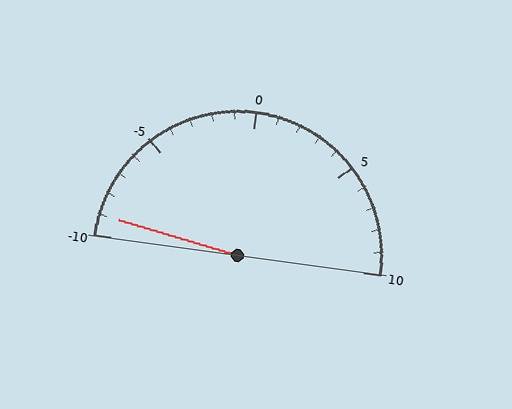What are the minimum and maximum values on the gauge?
The gauge ranges from -10 to 10.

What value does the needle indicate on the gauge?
The needle indicates approximately -9.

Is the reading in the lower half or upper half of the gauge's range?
The reading is in the lower half of the range (-10 to 10).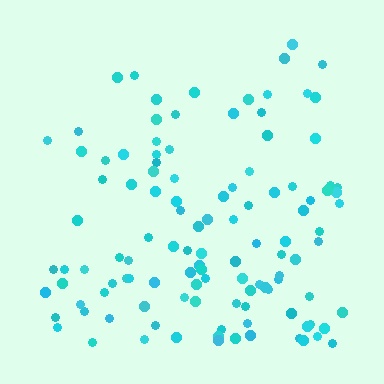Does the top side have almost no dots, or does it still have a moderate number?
Still a moderate number, just noticeably fewer than the bottom.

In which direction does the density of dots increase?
From top to bottom, with the bottom side densest.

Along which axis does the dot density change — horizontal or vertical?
Vertical.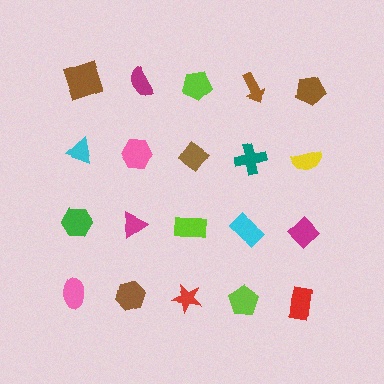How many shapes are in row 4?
5 shapes.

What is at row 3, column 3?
A lime rectangle.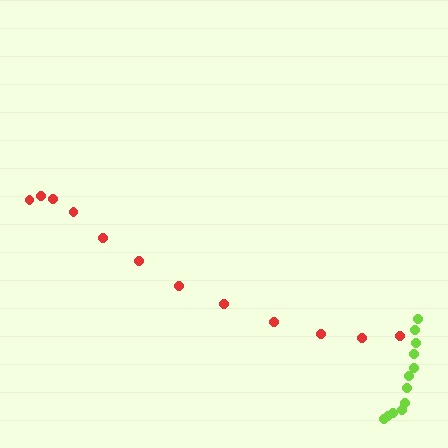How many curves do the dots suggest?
There are 2 distinct paths.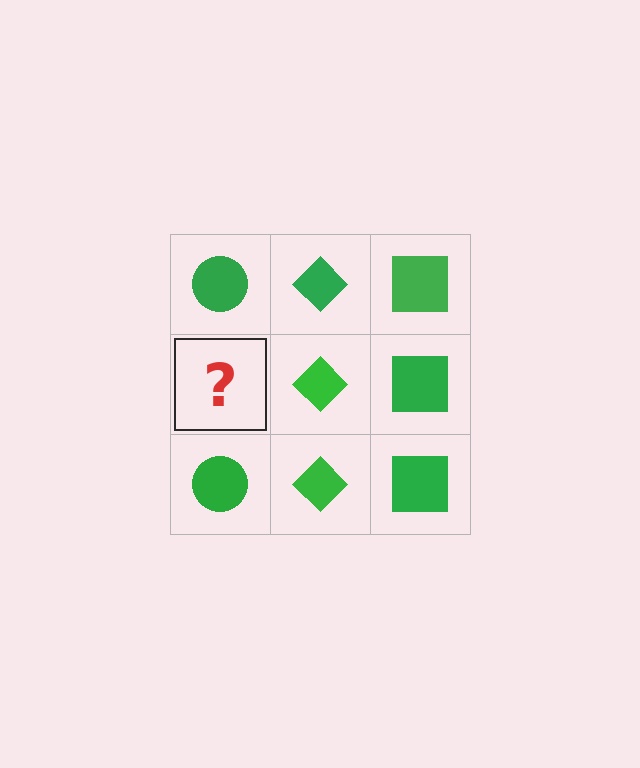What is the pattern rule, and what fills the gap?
The rule is that each column has a consistent shape. The gap should be filled with a green circle.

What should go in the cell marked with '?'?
The missing cell should contain a green circle.